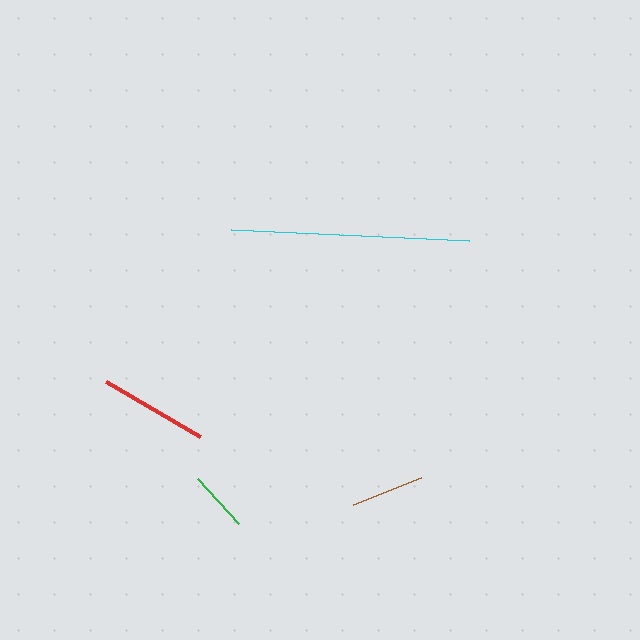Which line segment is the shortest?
The green line is the shortest at approximately 60 pixels.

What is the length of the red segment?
The red segment is approximately 109 pixels long.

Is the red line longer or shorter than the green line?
The red line is longer than the green line.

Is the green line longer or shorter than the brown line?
The brown line is longer than the green line.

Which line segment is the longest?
The cyan line is the longest at approximately 239 pixels.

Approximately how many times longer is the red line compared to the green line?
The red line is approximately 1.8 times the length of the green line.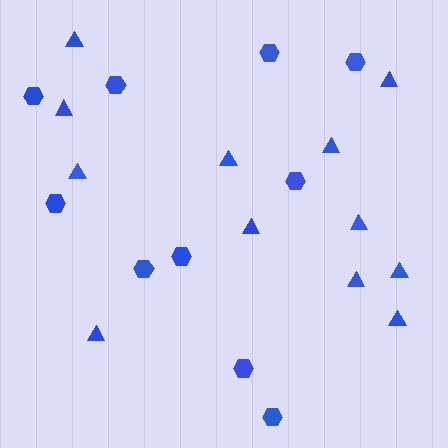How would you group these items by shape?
There are 2 groups: one group of triangles (12) and one group of hexagons (10).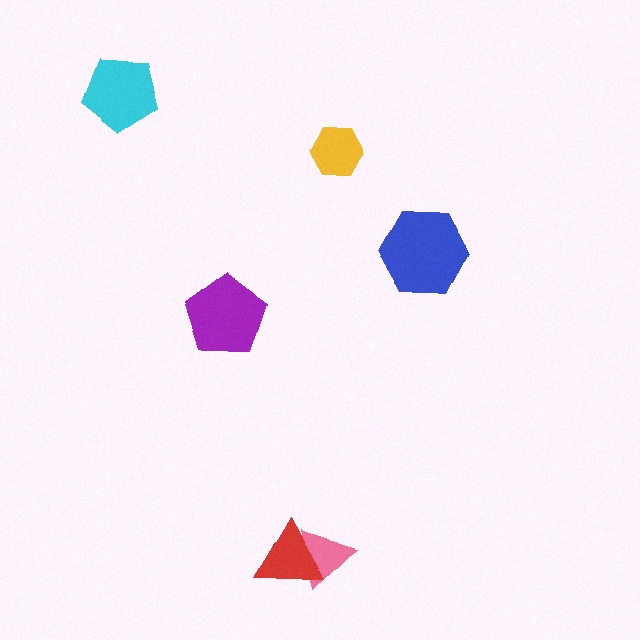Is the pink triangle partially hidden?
Yes, it is partially covered by another shape.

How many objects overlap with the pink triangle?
1 object overlaps with the pink triangle.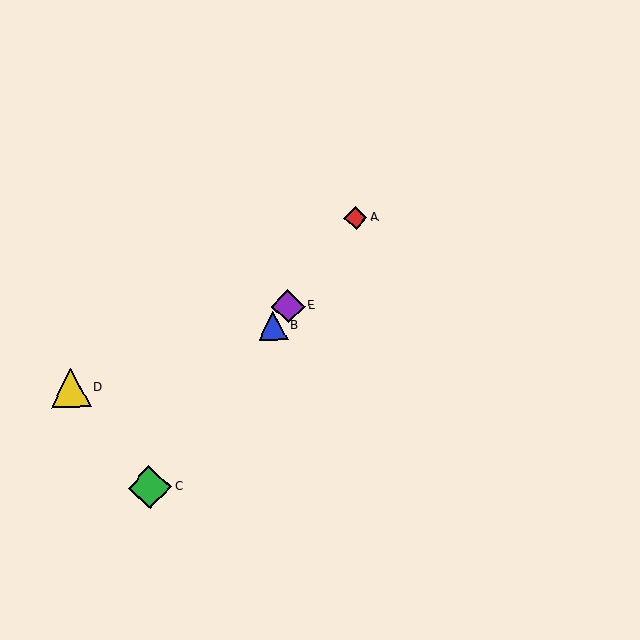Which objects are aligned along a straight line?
Objects A, B, C, E are aligned along a straight line.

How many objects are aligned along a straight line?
4 objects (A, B, C, E) are aligned along a straight line.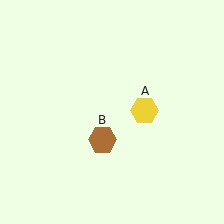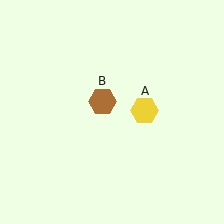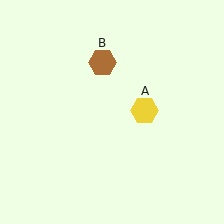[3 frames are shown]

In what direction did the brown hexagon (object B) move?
The brown hexagon (object B) moved up.